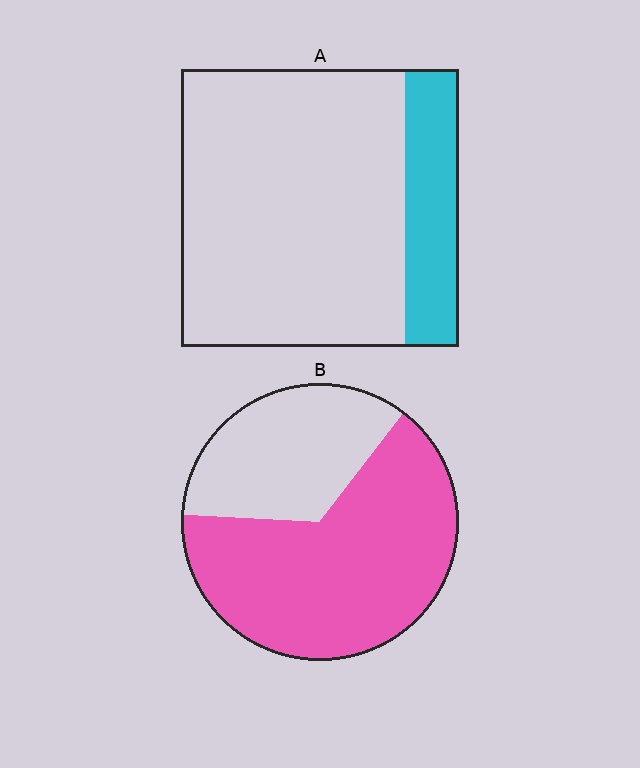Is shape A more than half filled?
No.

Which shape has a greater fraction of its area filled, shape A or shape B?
Shape B.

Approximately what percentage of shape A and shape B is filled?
A is approximately 20% and B is approximately 65%.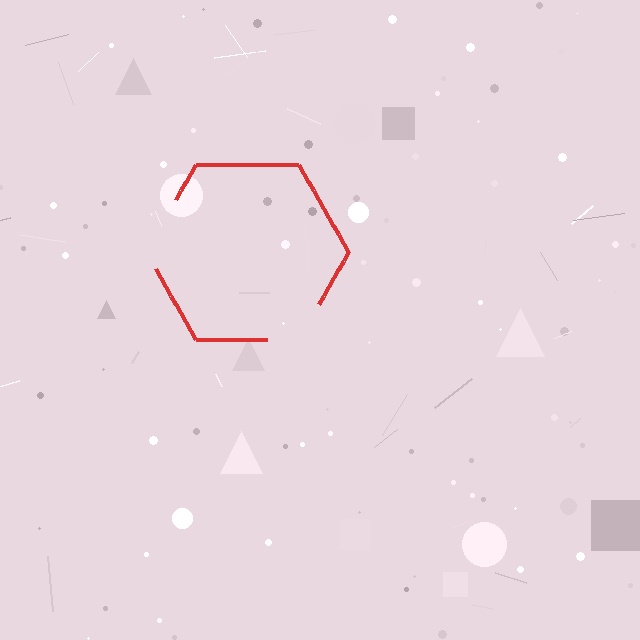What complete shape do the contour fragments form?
The contour fragments form a hexagon.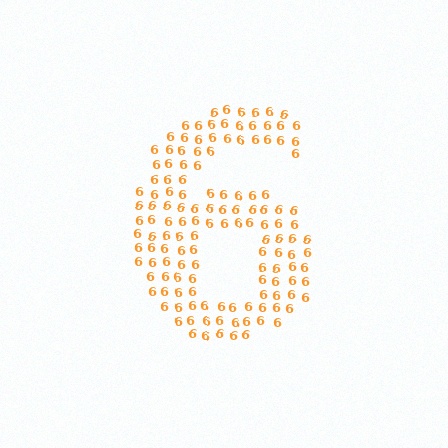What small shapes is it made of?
It is made of small digit 6's.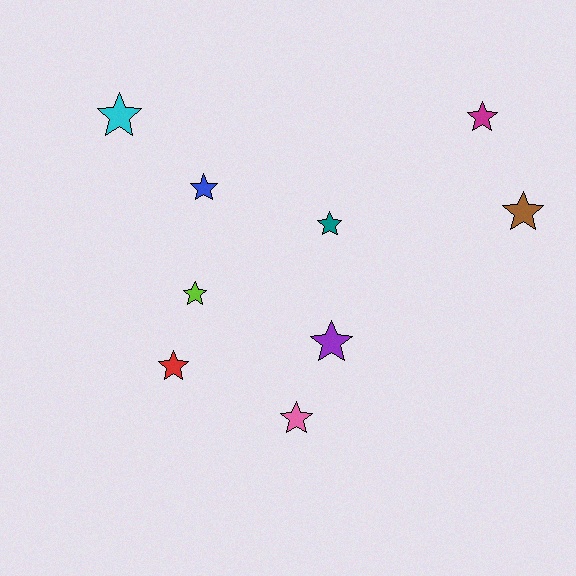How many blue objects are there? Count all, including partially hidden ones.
There is 1 blue object.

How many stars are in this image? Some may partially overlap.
There are 9 stars.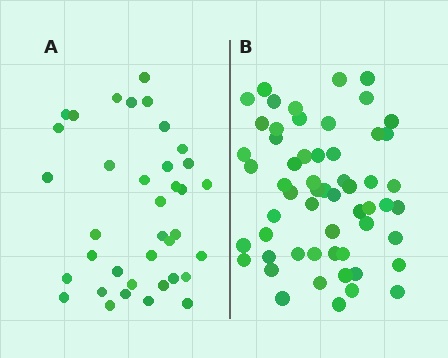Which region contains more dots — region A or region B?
Region B (the right region) has more dots.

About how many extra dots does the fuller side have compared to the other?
Region B has approximately 20 more dots than region A.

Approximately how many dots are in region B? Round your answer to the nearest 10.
About 60 dots. (The exact count is 57, which rounds to 60.)